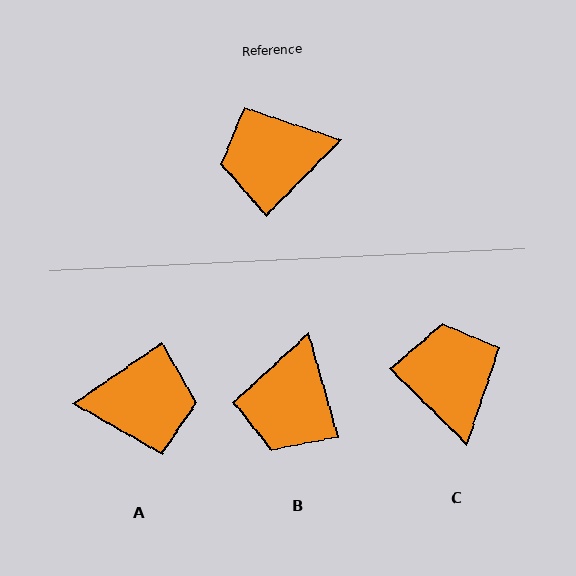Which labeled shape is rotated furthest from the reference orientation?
A, about 169 degrees away.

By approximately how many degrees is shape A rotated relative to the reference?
Approximately 169 degrees counter-clockwise.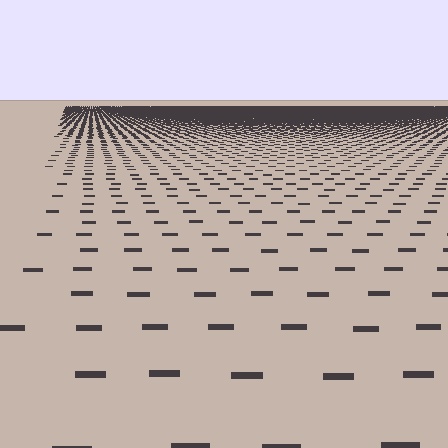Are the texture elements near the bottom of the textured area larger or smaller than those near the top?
Larger. Near the bottom, elements are closer to the viewer and appear at a bigger on-screen size.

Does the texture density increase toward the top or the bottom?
Density increases toward the top.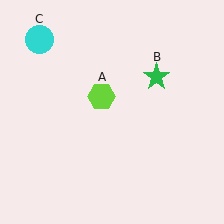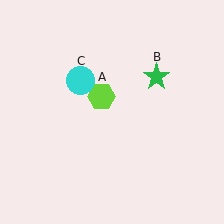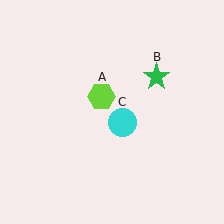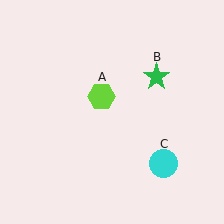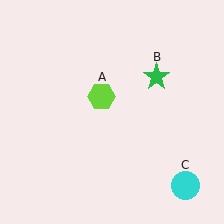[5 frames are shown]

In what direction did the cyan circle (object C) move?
The cyan circle (object C) moved down and to the right.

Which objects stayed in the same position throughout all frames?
Lime hexagon (object A) and green star (object B) remained stationary.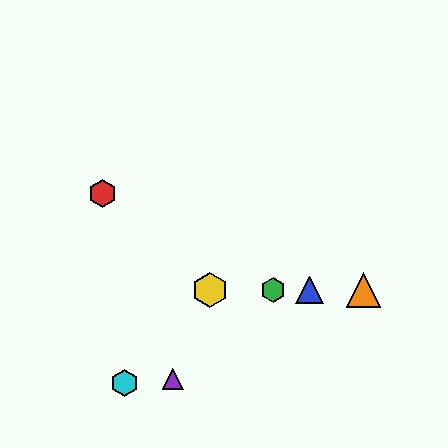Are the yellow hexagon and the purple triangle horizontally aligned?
No, the yellow hexagon is at y≈290 and the purple triangle is at y≈379.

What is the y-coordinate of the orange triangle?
The orange triangle is at y≈290.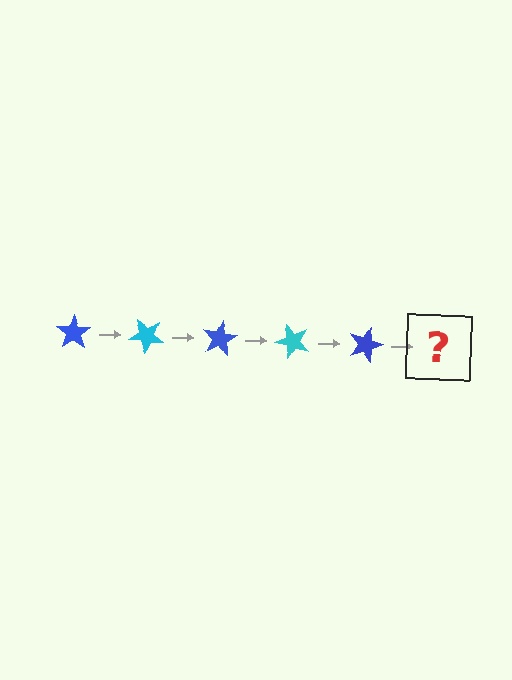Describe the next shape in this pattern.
It should be a cyan star, rotated 200 degrees from the start.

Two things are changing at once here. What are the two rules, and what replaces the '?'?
The two rules are that it rotates 40 degrees each step and the color cycles through blue and cyan. The '?' should be a cyan star, rotated 200 degrees from the start.